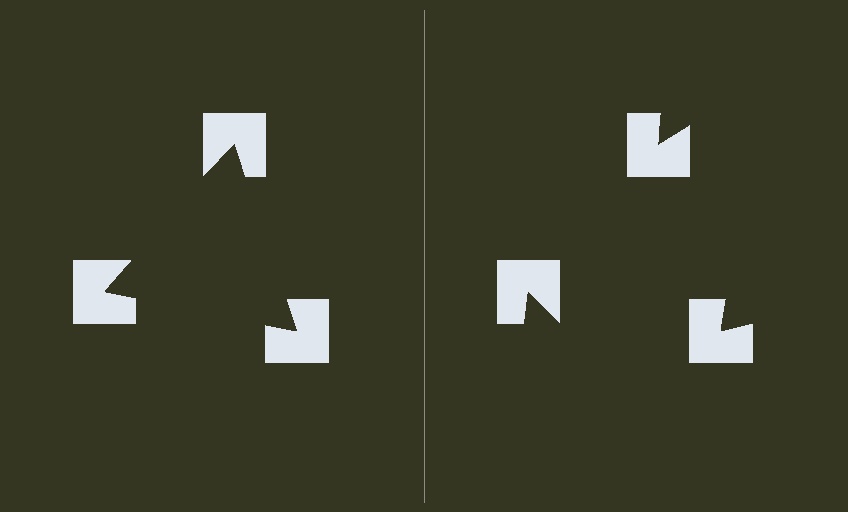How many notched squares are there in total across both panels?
6 — 3 on each side.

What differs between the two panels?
The notched squares are positioned identically on both sides; only the wedge orientations differ. On the left they align to a triangle; on the right they are misaligned.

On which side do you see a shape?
An illusory triangle appears on the left side. On the right side the wedge cuts are rotated, so no coherent shape forms.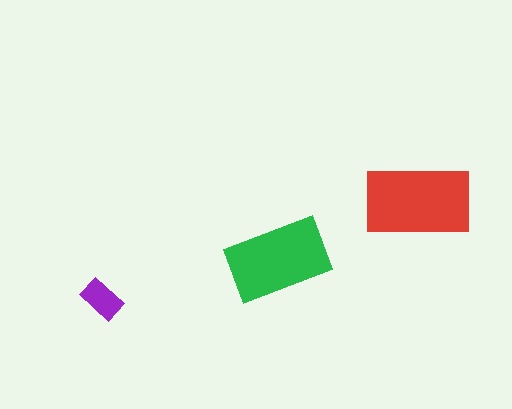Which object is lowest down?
The purple rectangle is bottommost.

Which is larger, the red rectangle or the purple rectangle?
The red one.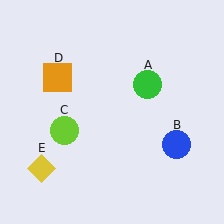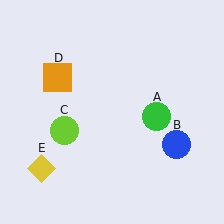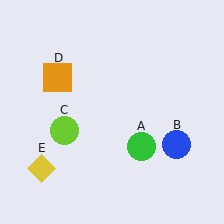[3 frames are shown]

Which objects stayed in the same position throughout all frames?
Blue circle (object B) and lime circle (object C) and orange square (object D) and yellow diamond (object E) remained stationary.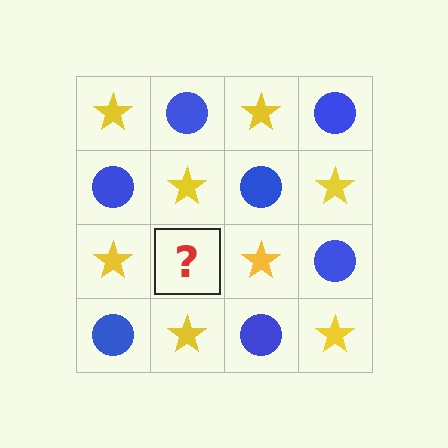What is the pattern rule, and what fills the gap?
The rule is that it alternates yellow star and blue circle in a checkerboard pattern. The gap should be filled with a blue circle.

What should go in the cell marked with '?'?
The missing cell should contain a blue circle.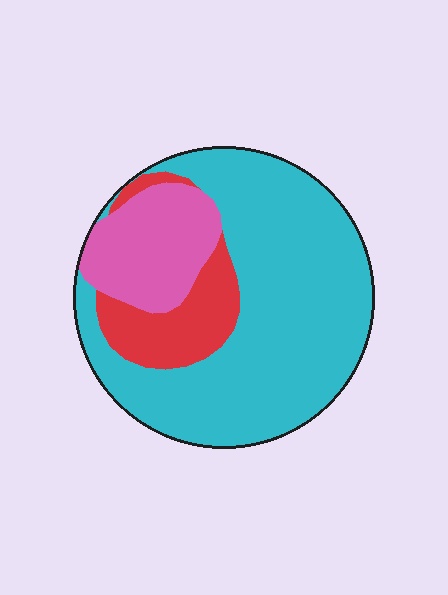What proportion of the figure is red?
Red covers about 15% of the figure.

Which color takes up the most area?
Cyan, at roughly 65%.